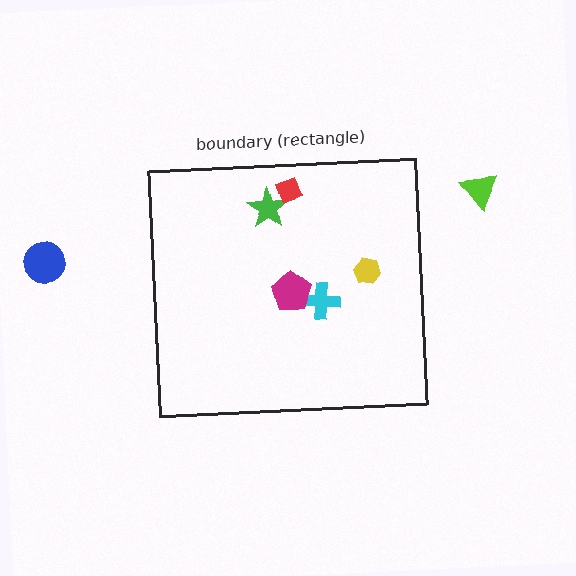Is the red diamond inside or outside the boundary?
Inside.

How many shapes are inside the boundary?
5 inside, 2 outside.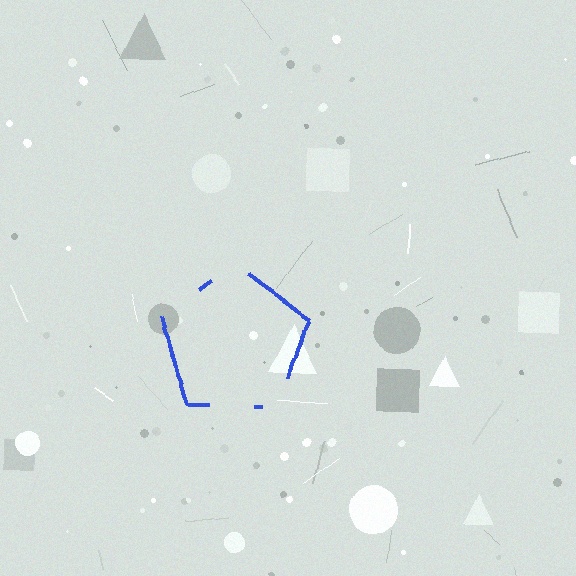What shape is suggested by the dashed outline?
The dashed outline suggests a pentagon.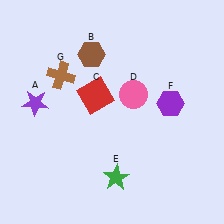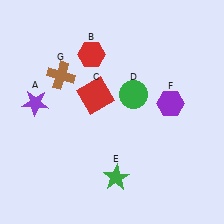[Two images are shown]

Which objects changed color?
B changed from brown to red. D changed from pink to green.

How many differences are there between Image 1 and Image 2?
There are 2 differences between the two images.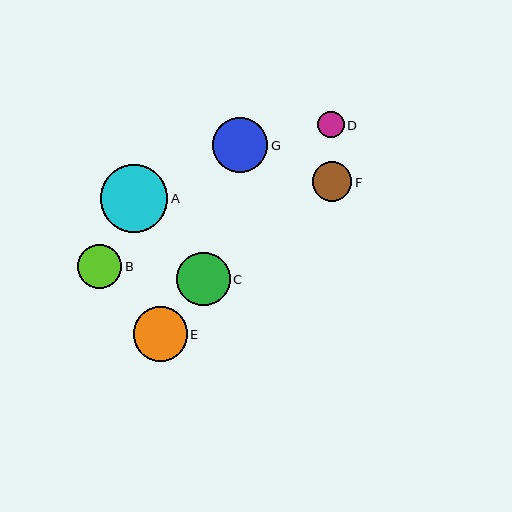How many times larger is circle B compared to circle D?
Circle B is approximately 1.7 times the size of circle D.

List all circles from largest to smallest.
From largest to smallest: A, G, E, C, B, F, D.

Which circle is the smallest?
Circle D is the smallest with a size of approximately 26 pixels.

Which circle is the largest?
Circle A is the largest with a size of approximately 67 pixels.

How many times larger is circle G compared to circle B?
Circle G is approximately 1.2 times the size of circle B.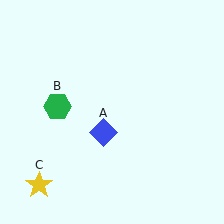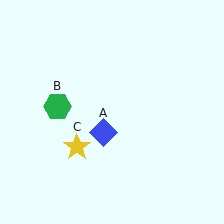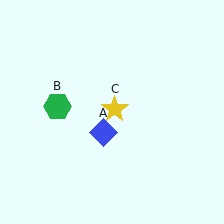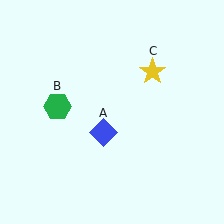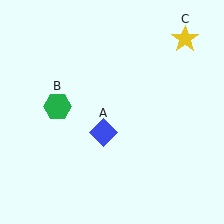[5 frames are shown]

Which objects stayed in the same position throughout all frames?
Blue diamond (object A) and green hexagon (object B) remained stationary.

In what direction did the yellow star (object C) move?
The yellow star (object C) moved up and to the right.